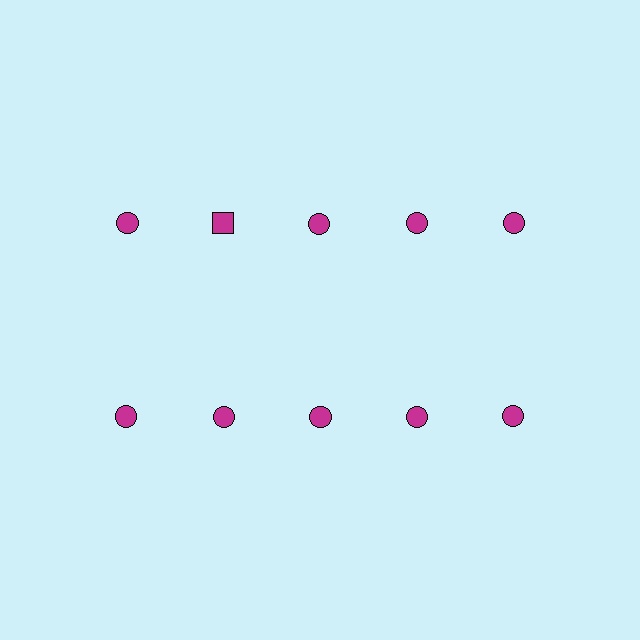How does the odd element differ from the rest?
It has a different shape: square instead of circle.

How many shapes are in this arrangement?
There are 10 shapes arranged in a grid pattern.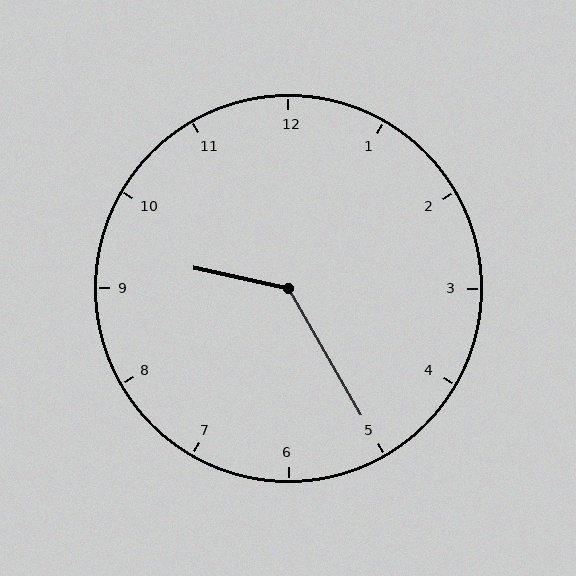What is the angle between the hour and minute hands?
Approximately 132 degrees.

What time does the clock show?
9:25.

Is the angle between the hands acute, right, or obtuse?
It is obtuse.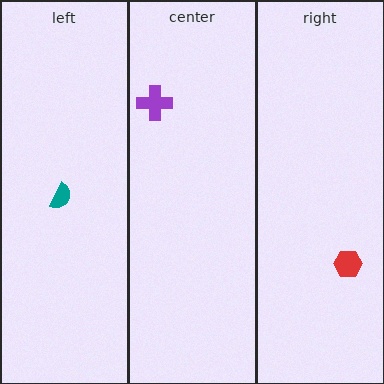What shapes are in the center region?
The purple cross.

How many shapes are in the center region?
1.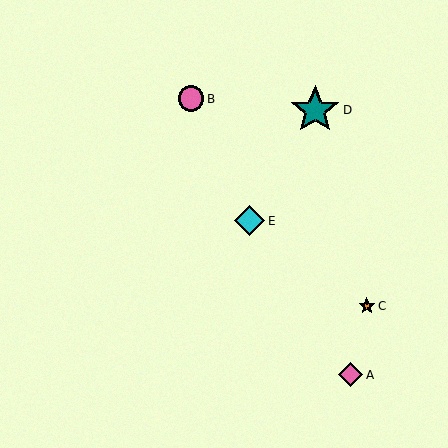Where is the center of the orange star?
The center of the orange star is at (367, 306).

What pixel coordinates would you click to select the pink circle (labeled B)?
Click at (191, 99) to select the pink circle B.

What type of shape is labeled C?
Shape C is an orange star.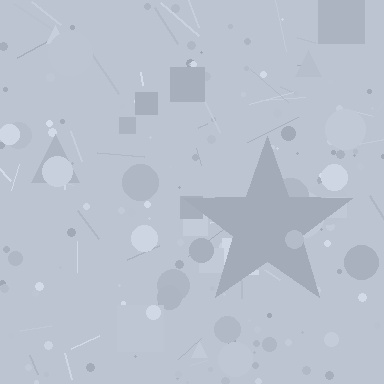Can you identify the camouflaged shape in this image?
The camouflaged shape is a star.